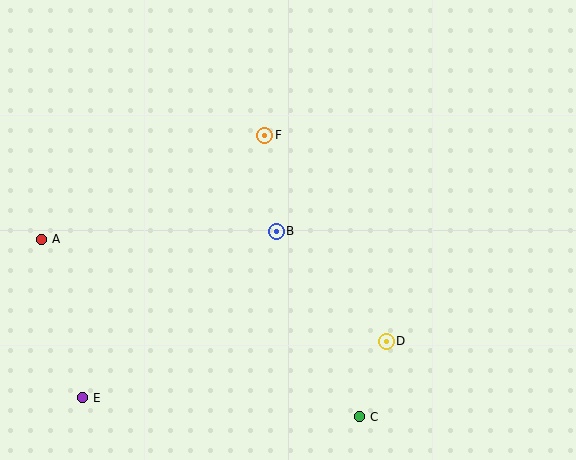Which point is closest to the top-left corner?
Point A is closest to the top-left corner.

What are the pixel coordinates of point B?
Point B is at (276, 231).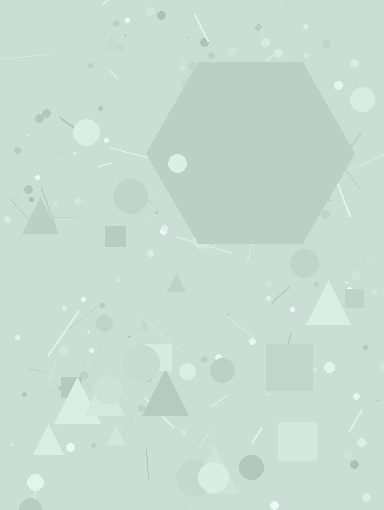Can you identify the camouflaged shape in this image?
The camouflaged shape is a hexagon.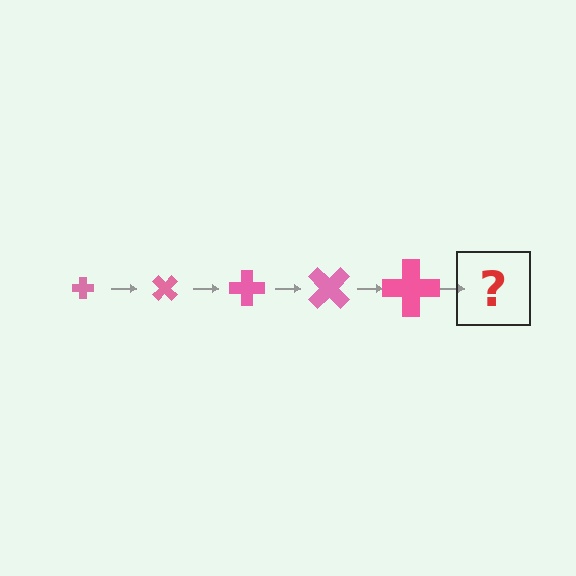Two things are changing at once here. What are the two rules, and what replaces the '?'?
The two rules are that the cross grows larger each step and it rotates 45 degrees each step. The '?' should be a cross, larger than the previous one and rotated 225 degrees from the start.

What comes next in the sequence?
The next element should be a cross, larger than the previous one and rotated 225 degrees from the start.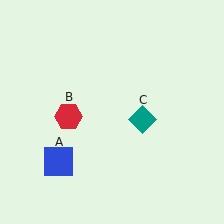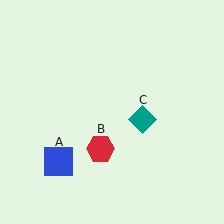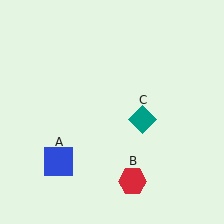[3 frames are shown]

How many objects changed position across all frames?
1 object changed position: red hexagon (object B).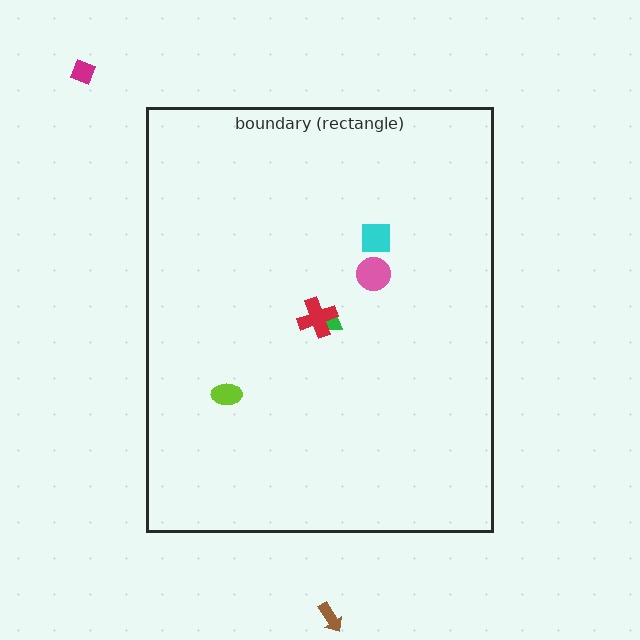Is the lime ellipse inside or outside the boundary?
Inside.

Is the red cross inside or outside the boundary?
Inside.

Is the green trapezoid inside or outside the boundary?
Inside.